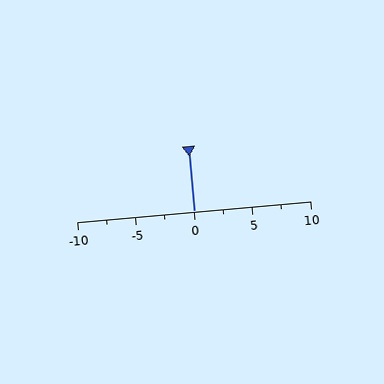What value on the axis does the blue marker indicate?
The marker indicates approximately 0.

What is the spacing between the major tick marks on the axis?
The major ticks are spaced 5 apart.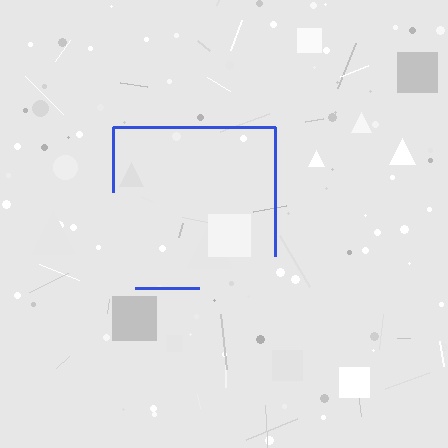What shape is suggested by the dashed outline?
The dashed outline suggests a square.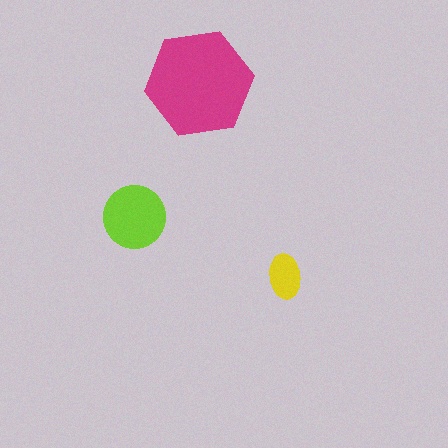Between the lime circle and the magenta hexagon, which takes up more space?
The magenta hexagon.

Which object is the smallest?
The yellow ellipse.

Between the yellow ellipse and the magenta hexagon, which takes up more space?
The magenta hexagon.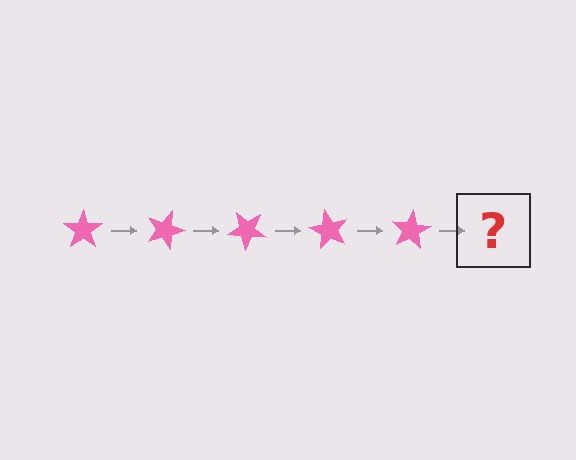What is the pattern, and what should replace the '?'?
The pattern is that the star rotates 20 degrees each step. The '?' should be a pink star rotated 100 degrees.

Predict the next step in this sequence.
The next step is a pink star rotated 100 degrees.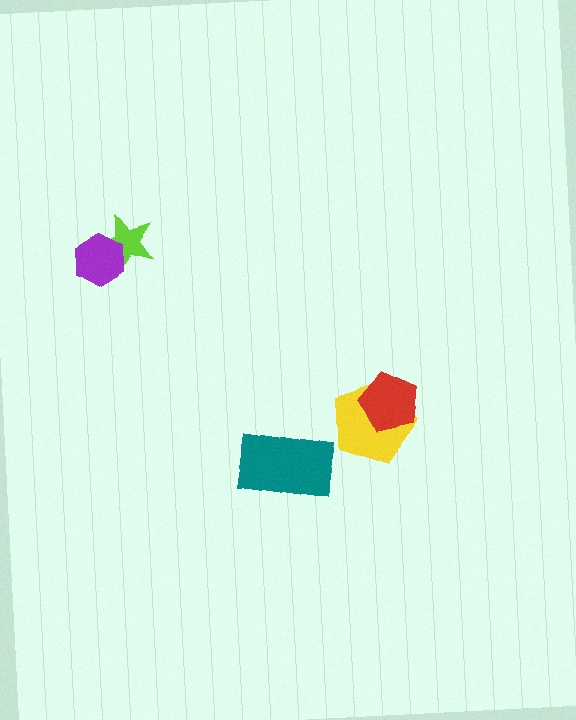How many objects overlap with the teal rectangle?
0 objects overlap with the teal rectangle.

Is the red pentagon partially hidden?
No, no other shape covers it.